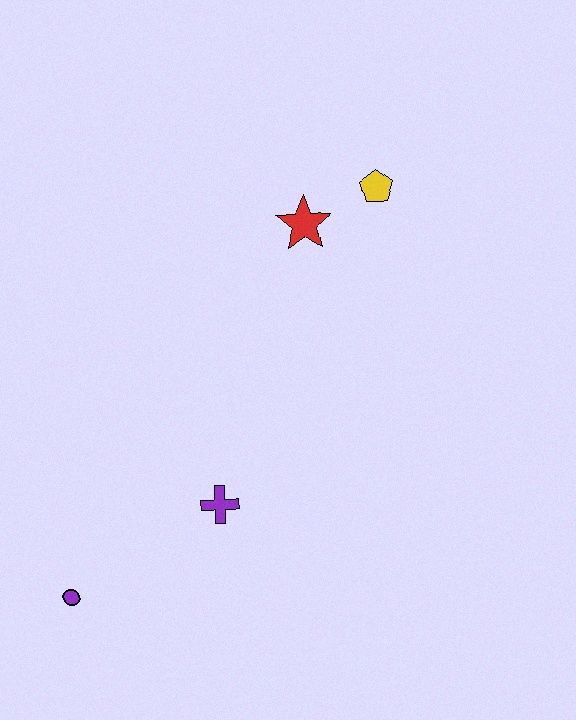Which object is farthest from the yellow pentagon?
The purple circle is farthest from the yellow pentagon.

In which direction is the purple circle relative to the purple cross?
The purple circle is to the left of the purple cross.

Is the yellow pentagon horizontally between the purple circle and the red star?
No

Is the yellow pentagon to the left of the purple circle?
No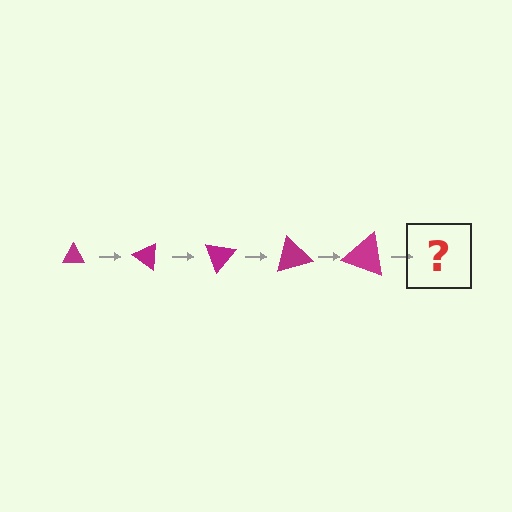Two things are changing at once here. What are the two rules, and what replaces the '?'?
The two rules are that the triangle grows larger each step and it rotates 35 degrees each step. The '?' should be a triangle, larger than the previous one and rotated 175 degrees from the start.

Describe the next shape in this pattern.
It should be a triangle, larger than the previous one and rotated 175 degrees from the start.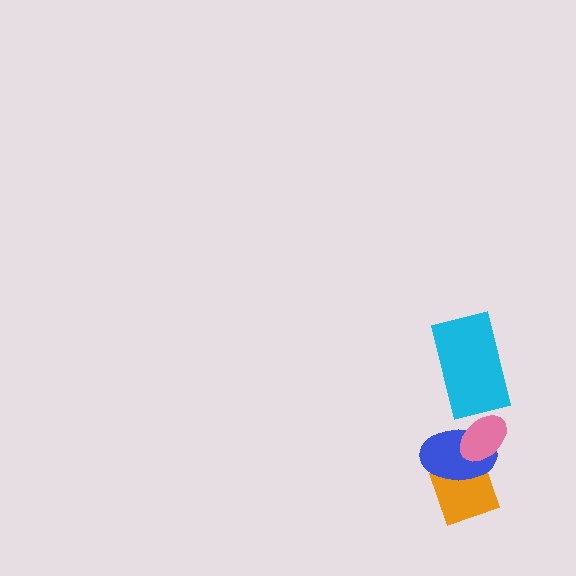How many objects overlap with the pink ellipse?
1 object overlaps with the pink ellipse.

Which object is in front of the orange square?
The blue ellipse is in front of the orange square.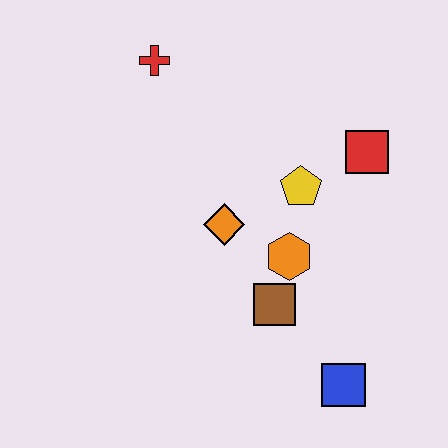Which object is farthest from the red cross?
The blue square is farthest from the red cross.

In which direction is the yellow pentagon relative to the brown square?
The yellow pentagon is above the brown square.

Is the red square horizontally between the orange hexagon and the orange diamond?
No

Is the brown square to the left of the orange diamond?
No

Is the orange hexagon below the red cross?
Yes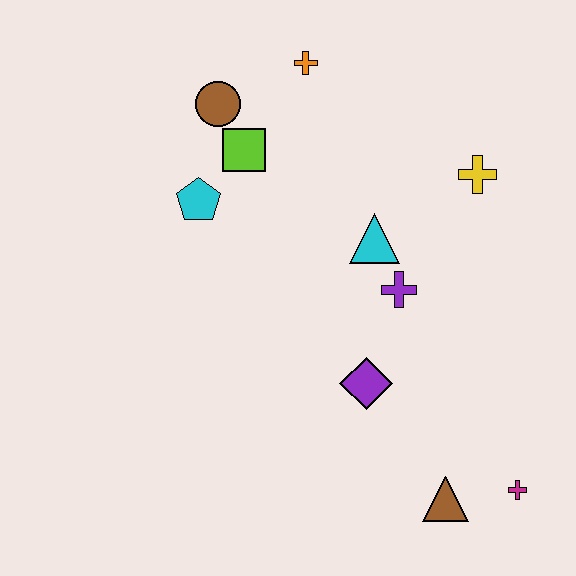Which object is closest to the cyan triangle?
The purple cross is closest to the cyan triangle.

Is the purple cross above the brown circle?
No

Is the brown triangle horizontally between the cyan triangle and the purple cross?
No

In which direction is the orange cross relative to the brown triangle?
The orange cross is above the brown triangle.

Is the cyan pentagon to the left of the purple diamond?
Yes